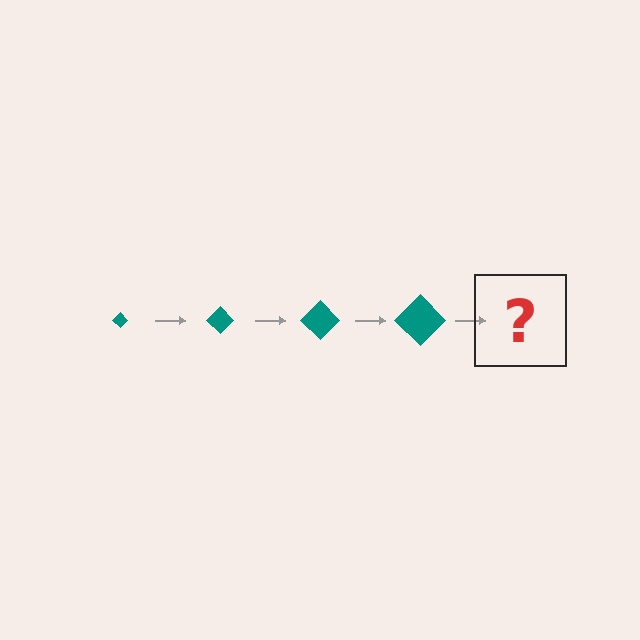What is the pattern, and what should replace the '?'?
The pattern is that the diamond gets progressively larger each step. The '?' should be a teal diamond, larger than the previous one.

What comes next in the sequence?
The next element should be a teal diamond, larger than the previous one.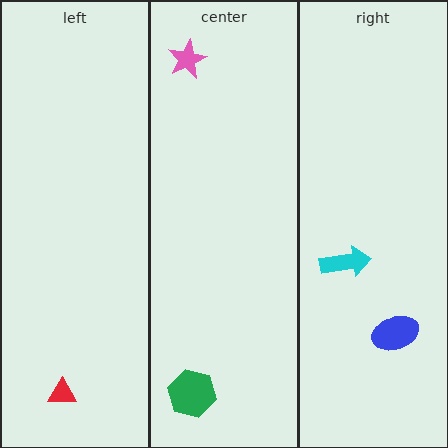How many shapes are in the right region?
2.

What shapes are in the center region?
The green hexagon, the pink star.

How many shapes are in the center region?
2.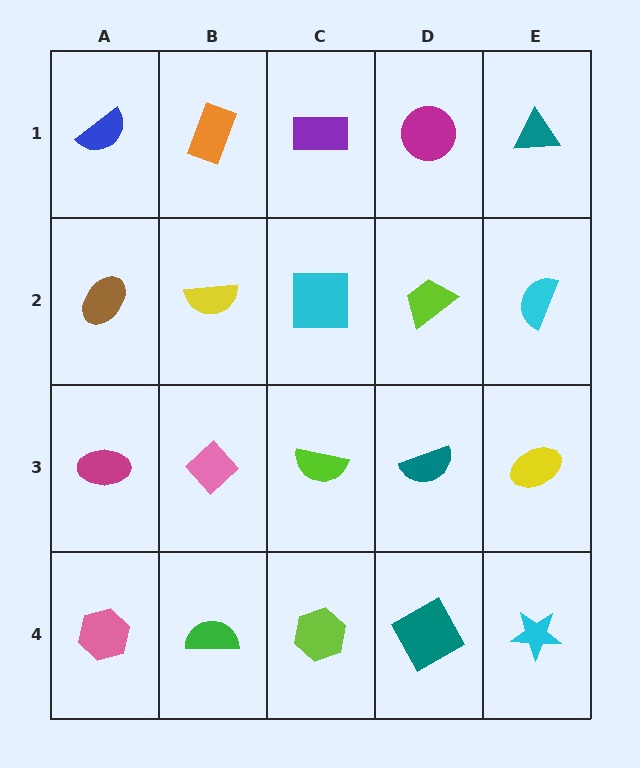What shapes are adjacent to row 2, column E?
A teal triangle (row 1, column E), a yellow ellipse (row 3, column E), a lime trapezoid (row 2, column D).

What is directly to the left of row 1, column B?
A blue semicircle.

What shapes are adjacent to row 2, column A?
A blue semicircle (row 1, column A), a magenta ellipse (row 3, column A), a yellow semicircle (row 2, column B).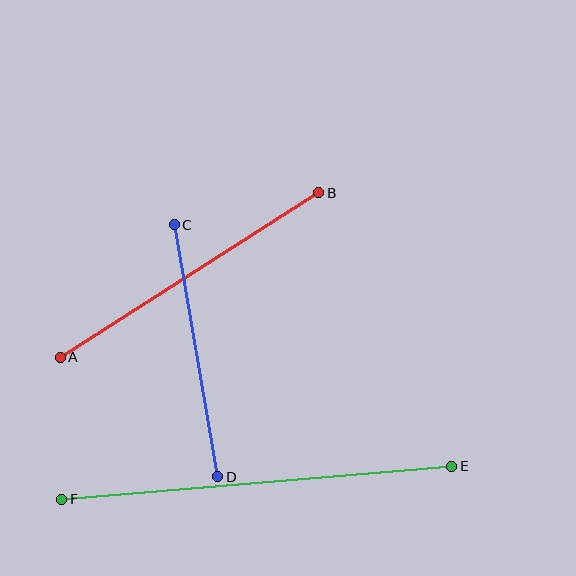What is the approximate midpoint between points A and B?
The midpoint is at approximately (189, 275) pixels.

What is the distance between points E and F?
The distance is approximately 391 pixels.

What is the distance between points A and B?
The distance is approximately 307 pixels.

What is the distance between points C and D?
The distance is approximately 256 pixels.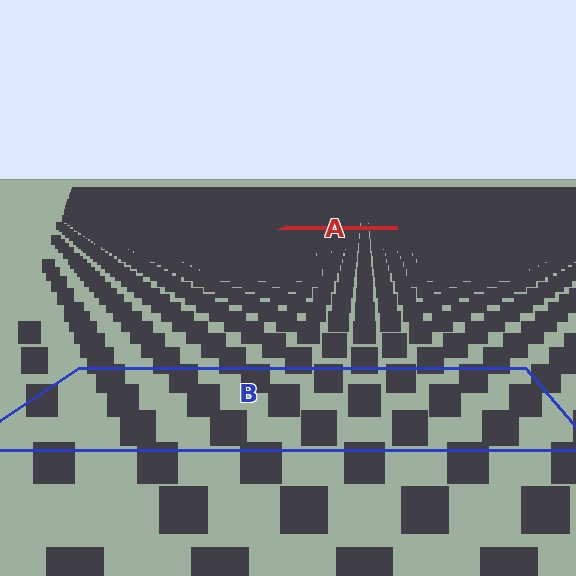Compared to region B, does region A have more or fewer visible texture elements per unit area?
Region A has more texture elements per unit area — they are packed more densely because it is farther away.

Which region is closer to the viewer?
Region B is closer. The texture elements there are larger and more spread out.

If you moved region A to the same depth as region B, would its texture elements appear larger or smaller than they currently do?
They would appear larger. At a closer depth, the same texture elements are projected at a bigger on-screen size.